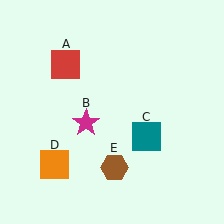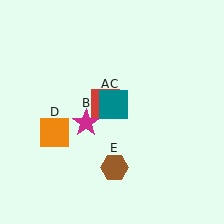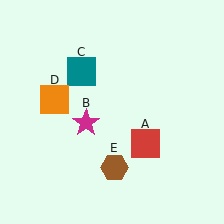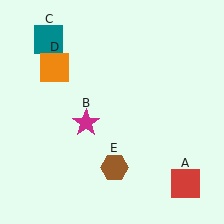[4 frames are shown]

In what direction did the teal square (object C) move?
The teal square (object C) moved up and to the left.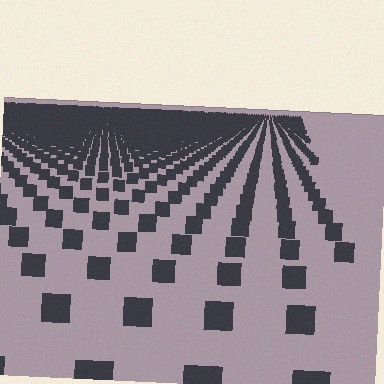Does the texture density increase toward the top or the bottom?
Density increases toward the top.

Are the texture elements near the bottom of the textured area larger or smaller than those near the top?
Larger. Near the bottom, elements are closer to the viewer and appear at a bigger on-screen size.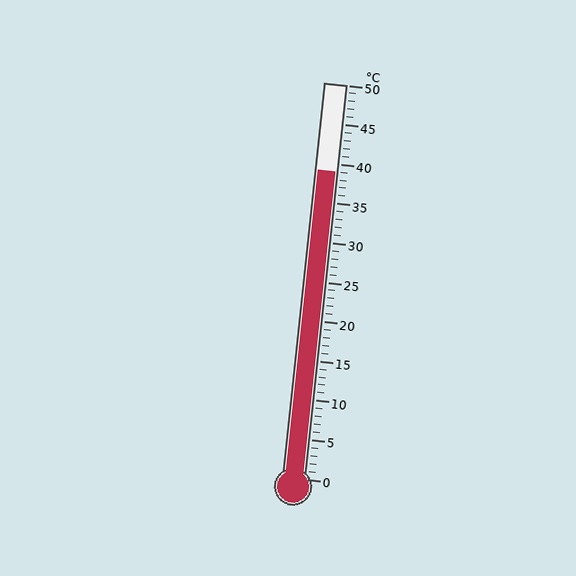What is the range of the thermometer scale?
The thermometer scale ranges from 0°C to 50°C.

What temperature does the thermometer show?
The thermometer shows approximately 39°C.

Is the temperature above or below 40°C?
The temperature is below 40°C.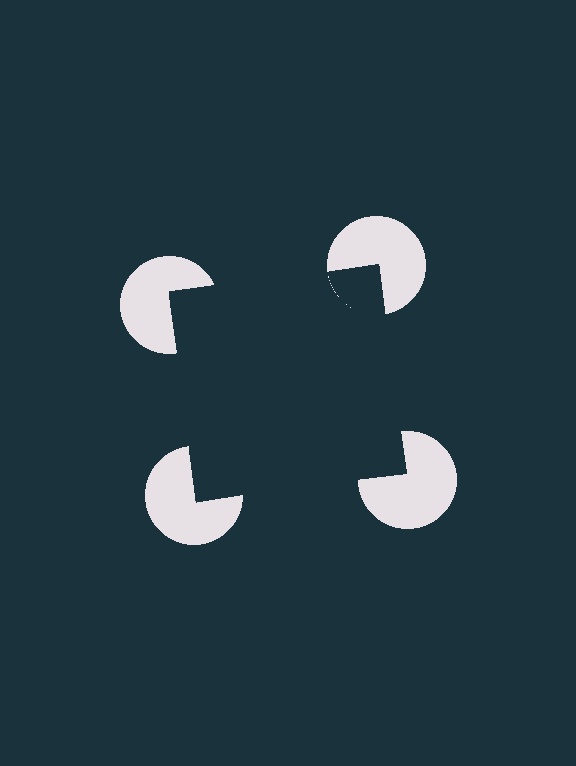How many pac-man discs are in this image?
There are 4 — one at each vertex of the illusory square.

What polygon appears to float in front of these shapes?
An illusory square — its edges are inferred from the aligned wedge cuts in the pac-man discs, not physically drawn.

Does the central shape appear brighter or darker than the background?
It typically appears slightly darker than the background, even though no actual brightness change is drawn.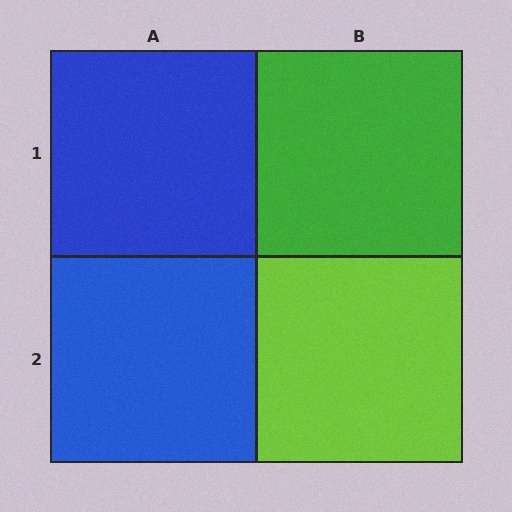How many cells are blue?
2 cells are blue.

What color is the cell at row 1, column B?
Green.